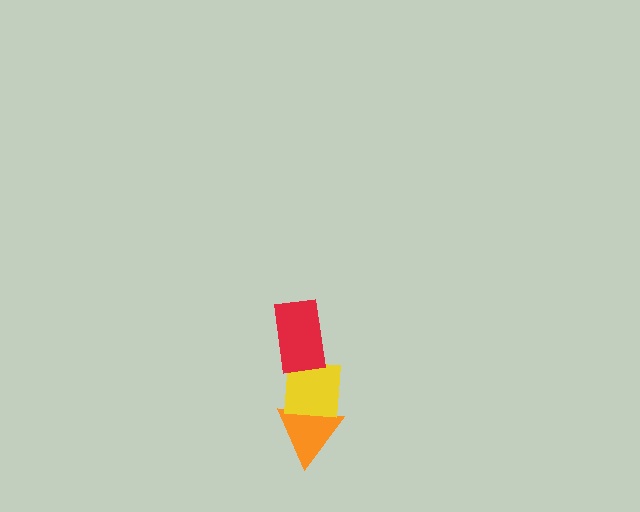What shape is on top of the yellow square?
The red rectangle is on top of the yellow square.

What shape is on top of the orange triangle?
The yellow square is on top of the orange triangle.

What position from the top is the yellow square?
The yellow square is 2nd from the top.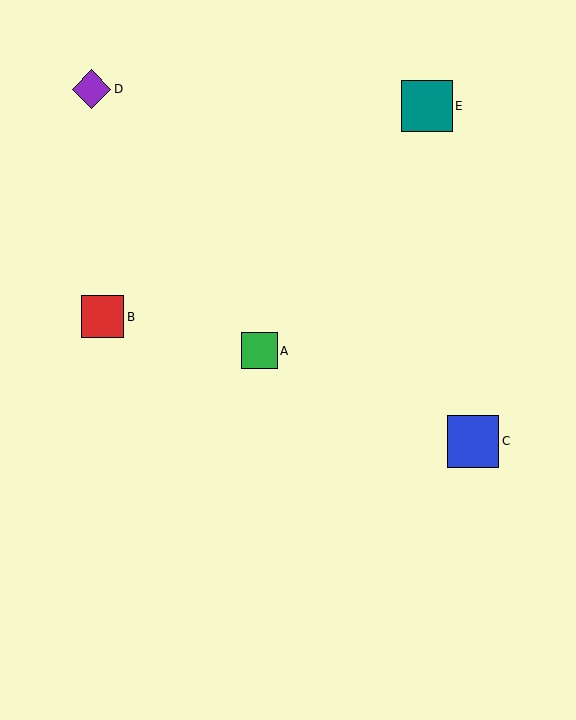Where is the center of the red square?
The center of the red square is at (103, 317).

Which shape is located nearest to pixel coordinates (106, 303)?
The red square (labeled B) at (103, 317) is nearest to that location.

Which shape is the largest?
The blue square (labeled C) is the largest.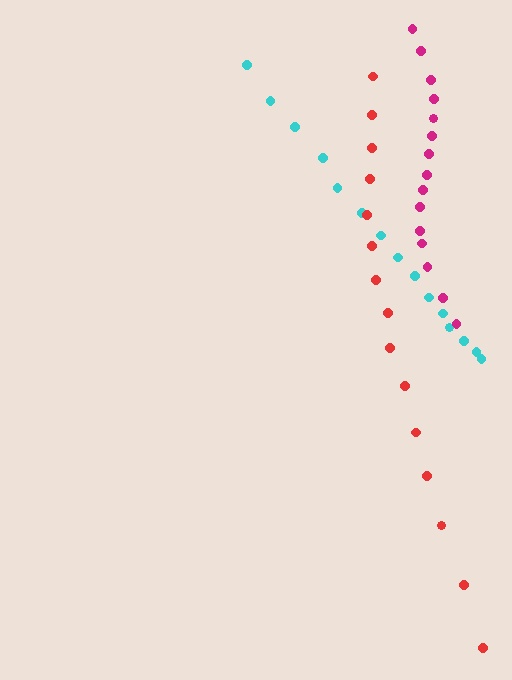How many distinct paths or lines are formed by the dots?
There are 3 distinct paths.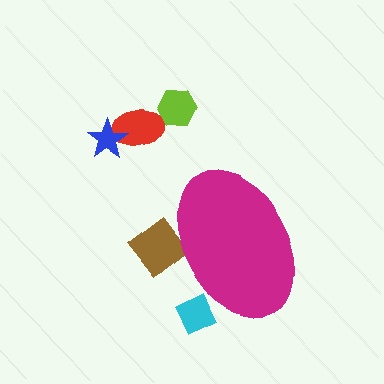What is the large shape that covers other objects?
A magenta ellipse.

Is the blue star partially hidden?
No, the blue star is fully visible.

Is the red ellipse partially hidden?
No, the red ellipse is fully visible.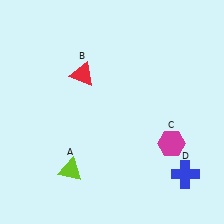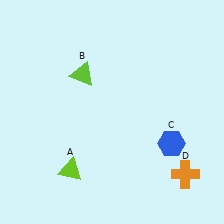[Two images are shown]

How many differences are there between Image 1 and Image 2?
There are 3 differences between the two images.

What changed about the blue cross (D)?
In Image 1, D is blue. In Image 2, it changed to orange.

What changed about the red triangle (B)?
In Image 1, B is red. In Image 2, it changed to lime.